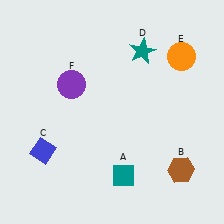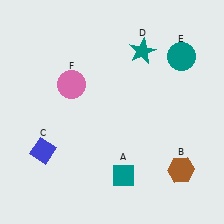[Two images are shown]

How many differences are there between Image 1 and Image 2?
There are 2 differences between the two images.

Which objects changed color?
E changed from orange to teal. F changed from purple to pink.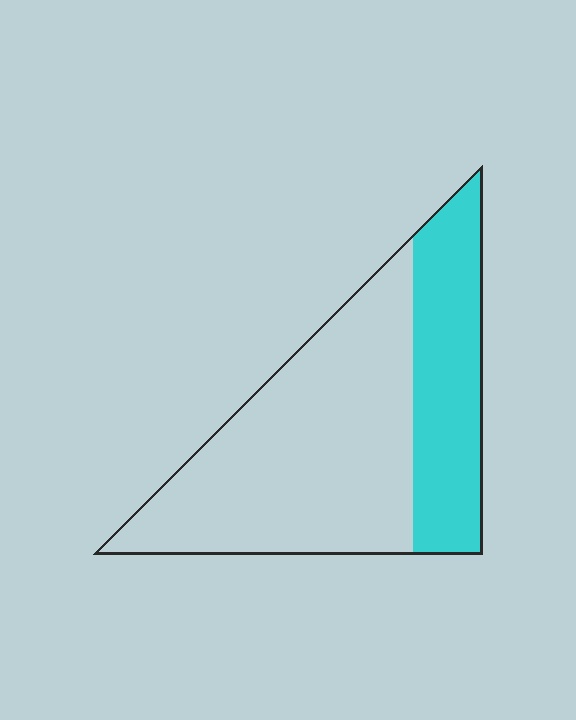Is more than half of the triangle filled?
No.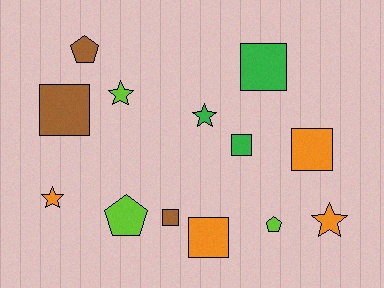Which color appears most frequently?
Orange, with 4 objects.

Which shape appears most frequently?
Square, with 6 objects.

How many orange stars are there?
There are 2 orange stars.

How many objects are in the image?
There are 13 objects.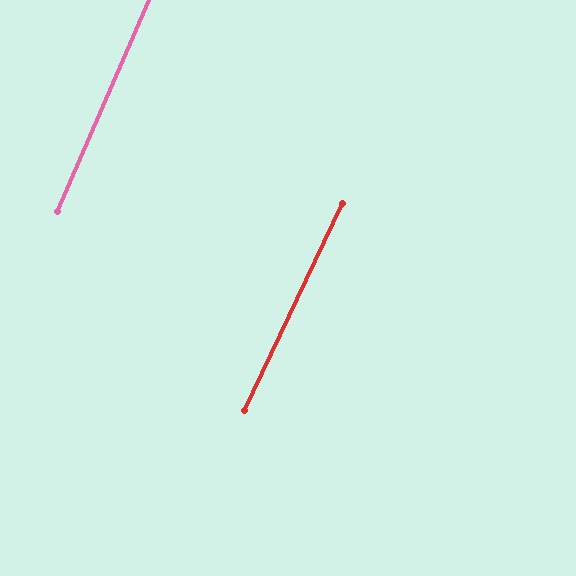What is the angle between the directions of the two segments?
Approximately 2 degrees.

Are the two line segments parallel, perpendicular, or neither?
Parallel — their directions differ by only 1.9°.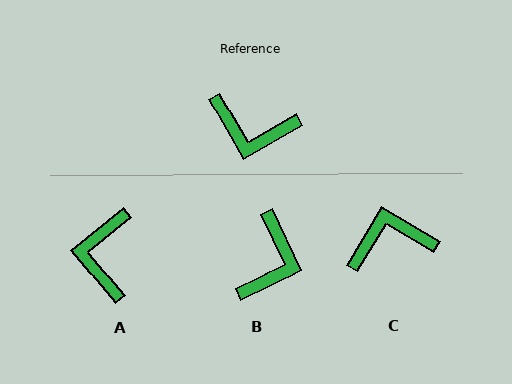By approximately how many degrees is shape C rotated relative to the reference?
Approximately 151 degrees clockwise.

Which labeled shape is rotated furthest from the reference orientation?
C, about 151 degrees away.